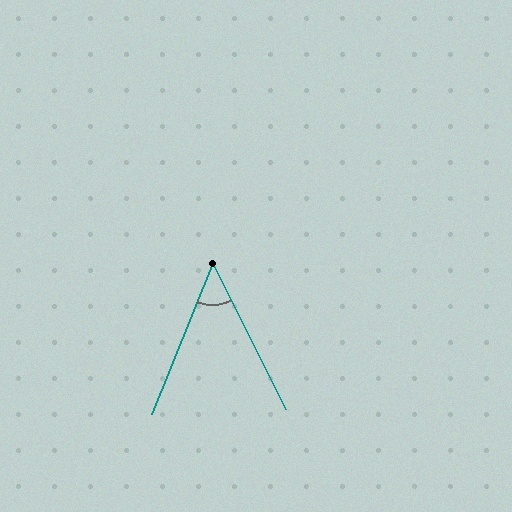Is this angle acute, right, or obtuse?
It is acute.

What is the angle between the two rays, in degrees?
Approximately 49 degrees.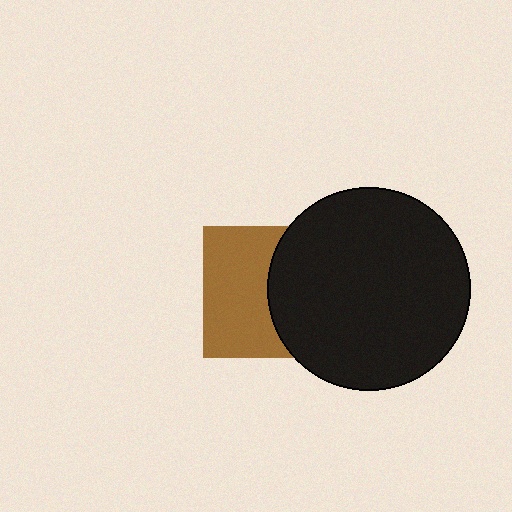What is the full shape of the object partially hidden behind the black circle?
The partially hidden object is a brown square.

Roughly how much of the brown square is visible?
About half of it is visible (roughly 54%).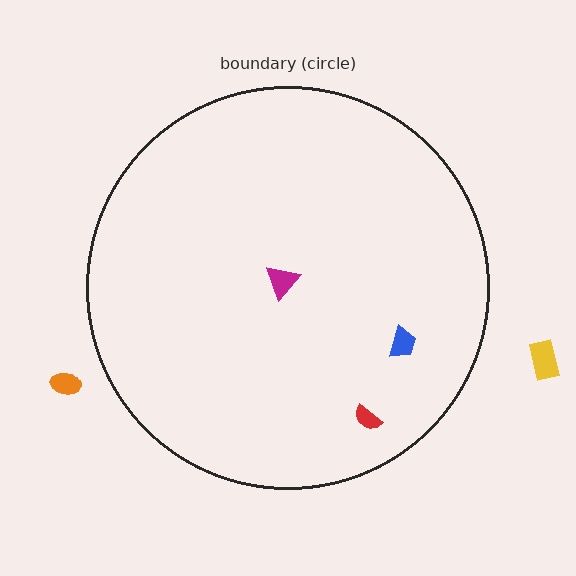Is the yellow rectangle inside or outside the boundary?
Outside.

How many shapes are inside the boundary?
3 inside, 2 outside.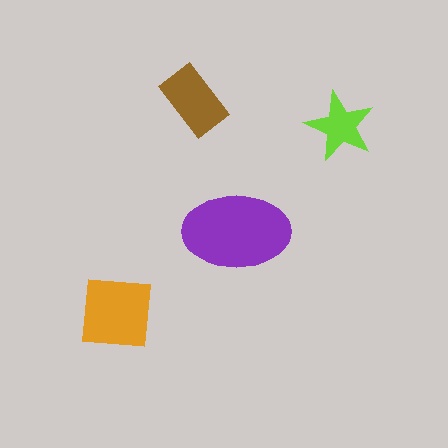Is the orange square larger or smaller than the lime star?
Larger.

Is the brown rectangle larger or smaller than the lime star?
Larger.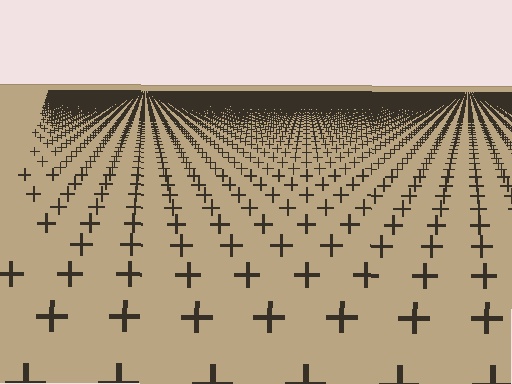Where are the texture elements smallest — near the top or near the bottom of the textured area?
Near the top.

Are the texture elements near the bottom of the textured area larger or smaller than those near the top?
Larger. Near the bottom, elements are closer to the viewer and appear at a bigger on-screen size.